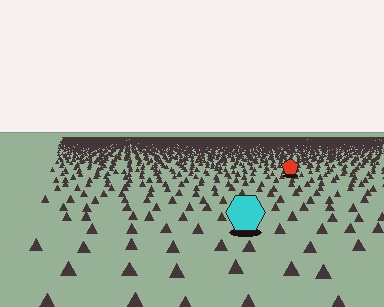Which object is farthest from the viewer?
The red pentagon is farthest from the viewer. It appears smaller and the ground texture around it is denser.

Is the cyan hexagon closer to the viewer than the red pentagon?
Yes. The cyan hexagon is closer — you can tell from the texture gradient: the ground texture is coarser near it.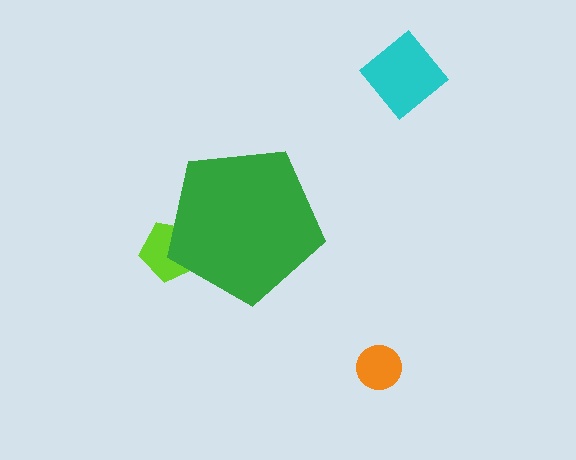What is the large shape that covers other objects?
A green pentagon.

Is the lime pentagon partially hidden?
Yes, the lime pentagon is partially hidden behind the green pentagon.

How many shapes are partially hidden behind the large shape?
1 shape is partially hidden.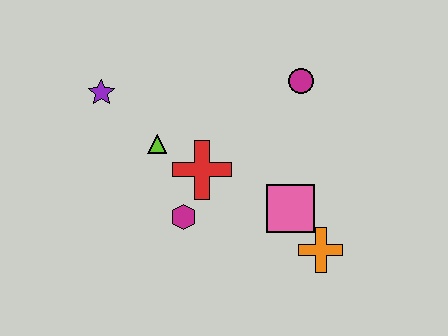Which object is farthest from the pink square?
The purple star is farthest from the pink square.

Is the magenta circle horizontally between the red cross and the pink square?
No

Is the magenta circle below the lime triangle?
No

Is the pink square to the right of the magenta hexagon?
Yes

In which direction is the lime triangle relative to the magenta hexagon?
The lime triangle is above the magenta hexagon.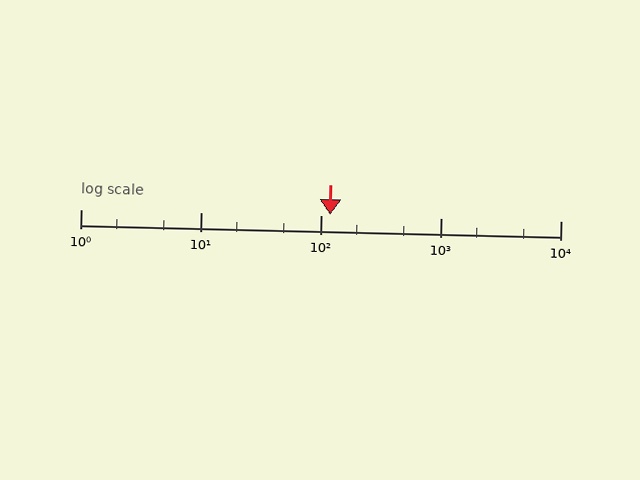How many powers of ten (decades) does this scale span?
The scale spans 4 decades, from 1 to 10000.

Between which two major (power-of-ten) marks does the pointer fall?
The pointer is between 100 and 1000.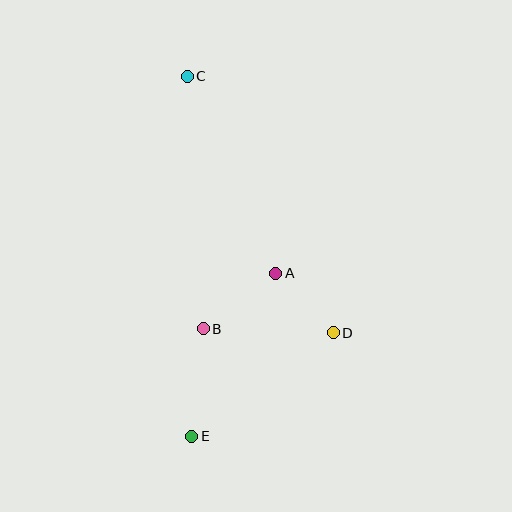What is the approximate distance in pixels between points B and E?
The distance between B and E is approximately 108 pixels.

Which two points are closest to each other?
Points A and D are closest to each other.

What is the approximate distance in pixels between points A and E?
The distance between A and E is approximately 183 pixels.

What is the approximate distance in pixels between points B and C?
The distance between B and C is approximately 253 pixels.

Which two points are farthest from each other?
Points C and E are farthest from each other.